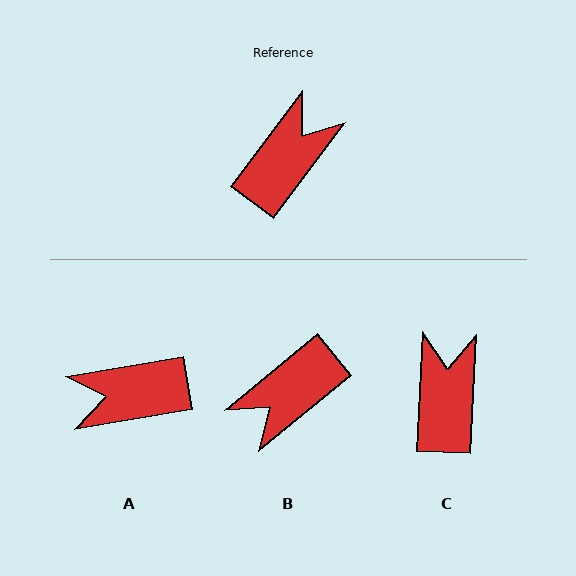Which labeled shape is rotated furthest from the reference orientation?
B, about 166 degrees away.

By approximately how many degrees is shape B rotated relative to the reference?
Approximately 166 degrees counter-clockwise.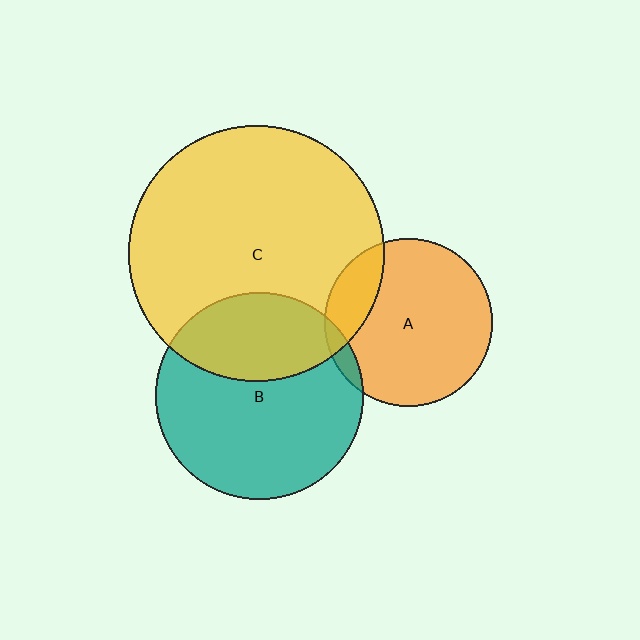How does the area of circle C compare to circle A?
Approximately 2.3 times.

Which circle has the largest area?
Circle C (yellow).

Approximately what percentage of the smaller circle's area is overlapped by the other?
Approximately 20%.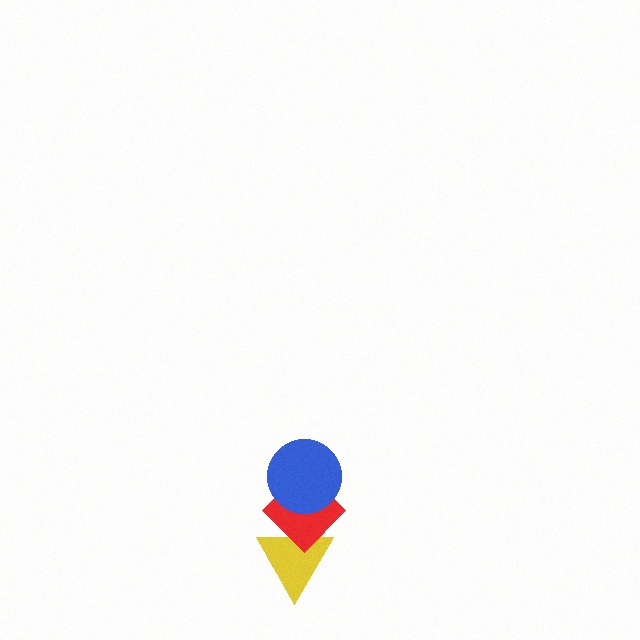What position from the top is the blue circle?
The blue circle is 1st from the top.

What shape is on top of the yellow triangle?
The red diamond is on top of the yellow triangle.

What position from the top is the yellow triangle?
The yellow triangle is 3rd from the top.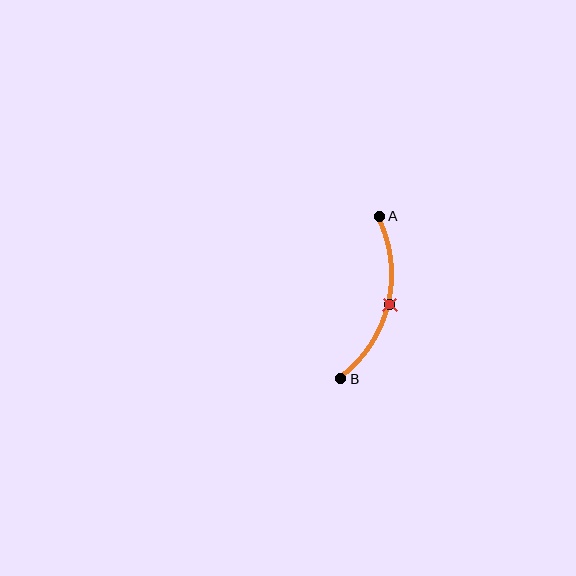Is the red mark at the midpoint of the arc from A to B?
Yes. The red mark lies on the arc at equal arc-length from both A and B — it is the arc midpoint.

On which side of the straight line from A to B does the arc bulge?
The arc bulges to the right of the straight line connecting A and B.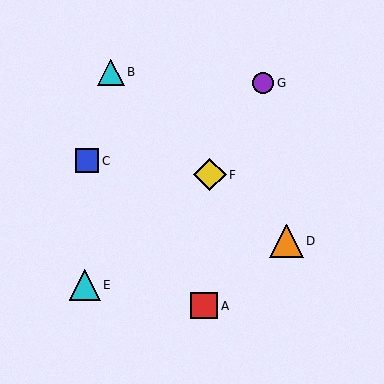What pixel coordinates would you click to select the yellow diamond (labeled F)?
Click at (210, 175) to select the yellow diamond F.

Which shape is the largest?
The orange triangle (labeled D) is the largest.